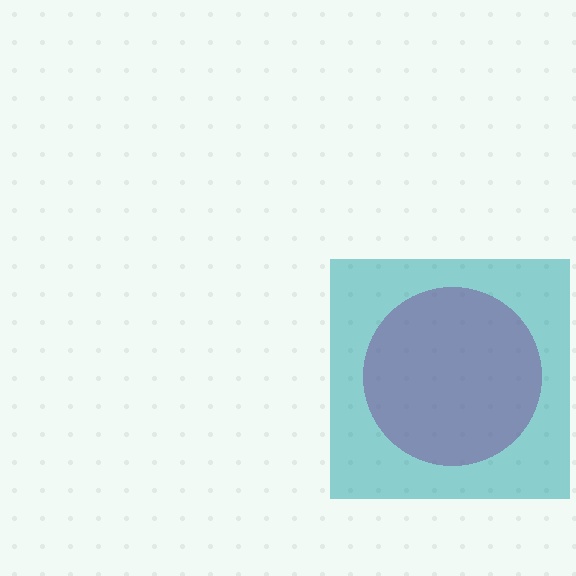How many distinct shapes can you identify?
There are 2 distinct shapes: a magenta circle, a teal square.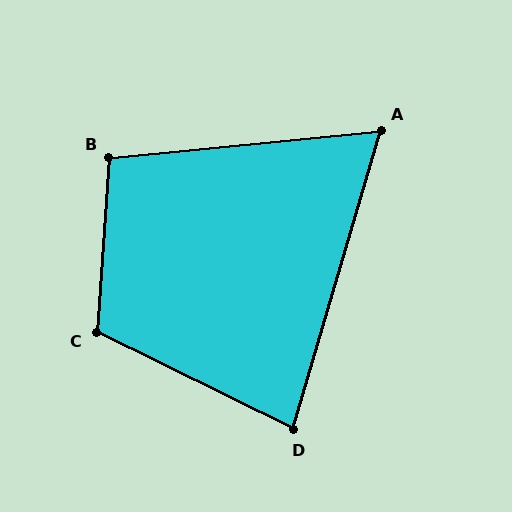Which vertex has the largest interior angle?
C, at approximately 112 degrees.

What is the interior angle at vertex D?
Approximately 80 degrees (acute).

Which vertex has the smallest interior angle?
A, at approximately 68 degrees.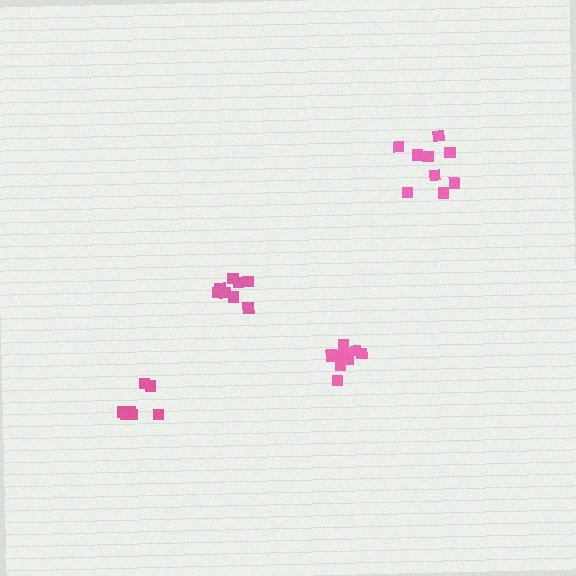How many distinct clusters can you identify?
There are 4 distinct clusters.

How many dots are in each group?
Group 1: 7 dots, Group 2: 11 dots, Group 3: 9 dots, Group 4: 8 dots (35 total).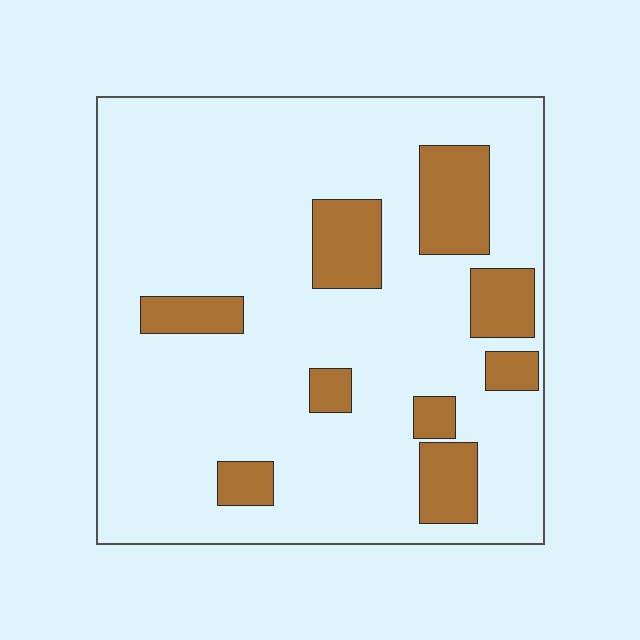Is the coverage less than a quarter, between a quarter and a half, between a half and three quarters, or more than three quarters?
Less than a quarter.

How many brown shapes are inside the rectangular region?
9.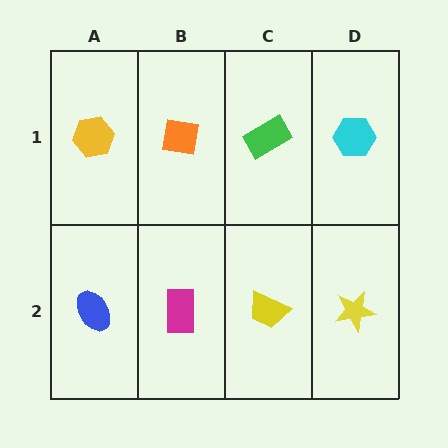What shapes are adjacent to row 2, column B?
An orange square (row 1, column B), a blue ellipse (row 2, column A), a yellow trapezoid (row 2, column C).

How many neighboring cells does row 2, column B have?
3.